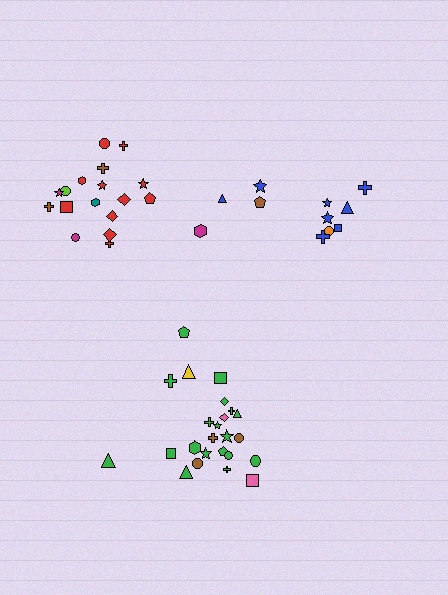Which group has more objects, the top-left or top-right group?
The top-left group.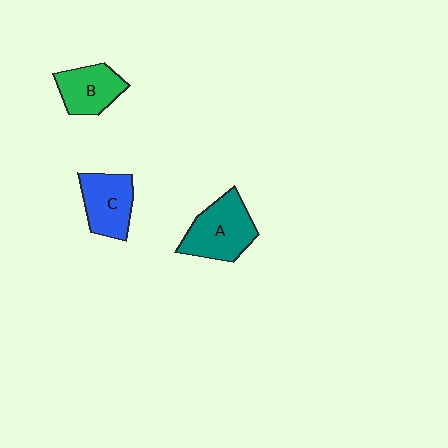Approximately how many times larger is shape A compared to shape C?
Approximately 1.2 times.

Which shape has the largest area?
Shape A (teal).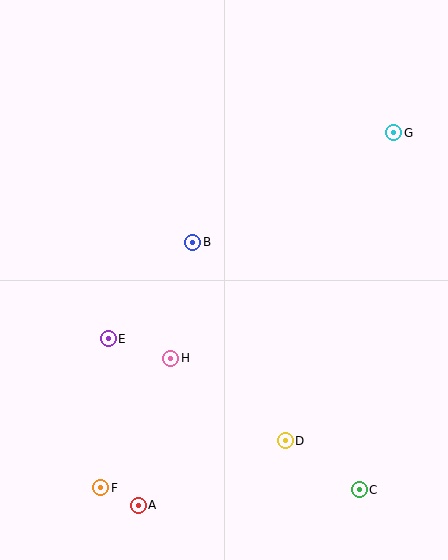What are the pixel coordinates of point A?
Point A is at (138, 505).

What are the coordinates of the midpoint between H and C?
The midpoint between H and C is at (265, 424).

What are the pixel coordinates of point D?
Point D is at (285, 441).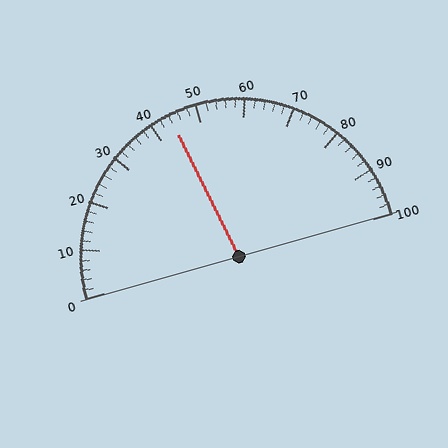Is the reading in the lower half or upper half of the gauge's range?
The reading is in the lower half of the range (0 to 100).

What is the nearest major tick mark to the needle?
The nearest major tick mark is 40.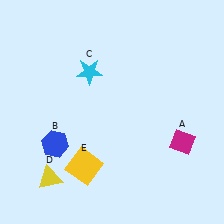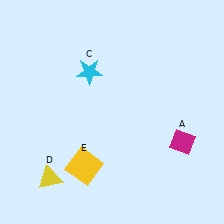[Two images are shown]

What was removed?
The blue hexagon (B) was removed in Image 2.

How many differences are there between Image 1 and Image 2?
There is 1 difference between the two images.